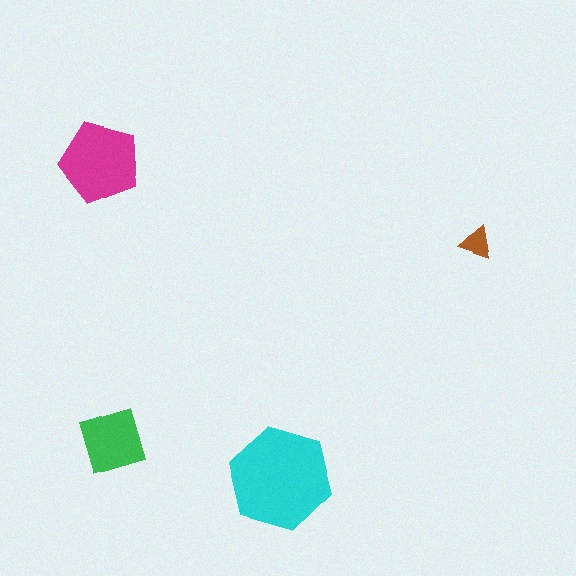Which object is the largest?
The cyan hexagon.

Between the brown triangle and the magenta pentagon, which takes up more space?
The magenta pentagon.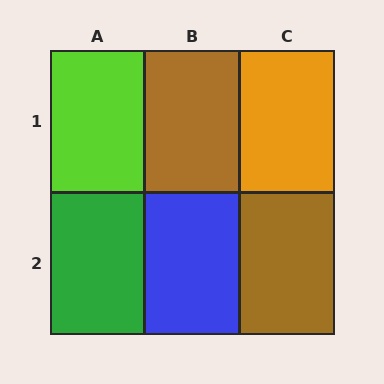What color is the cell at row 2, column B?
Blue.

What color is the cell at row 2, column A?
Green.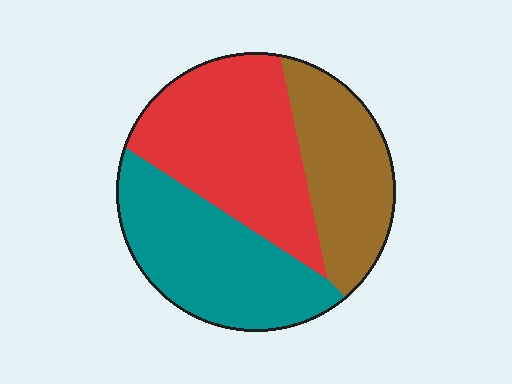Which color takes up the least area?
Brown, at roughly 25%.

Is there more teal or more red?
Red.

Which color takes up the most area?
Red, at roughly 40%.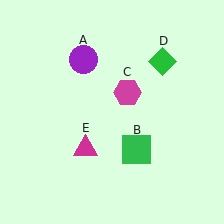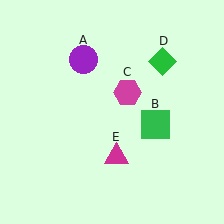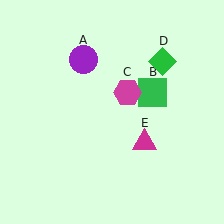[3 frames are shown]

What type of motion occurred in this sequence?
The green square (object B), magenta triangle (object E) rotated counterclockwise around the center of the scene.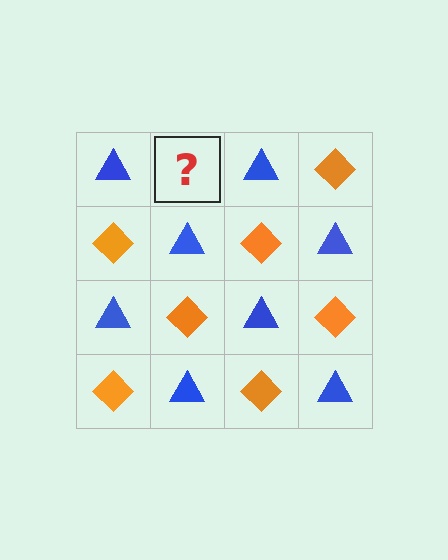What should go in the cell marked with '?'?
The missing cell should contain an orange diamond.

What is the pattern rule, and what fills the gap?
The rule is that it alternates blue triangle and orange diamond in a checkerboard pattern. The gap should be filled with an orange diamond.